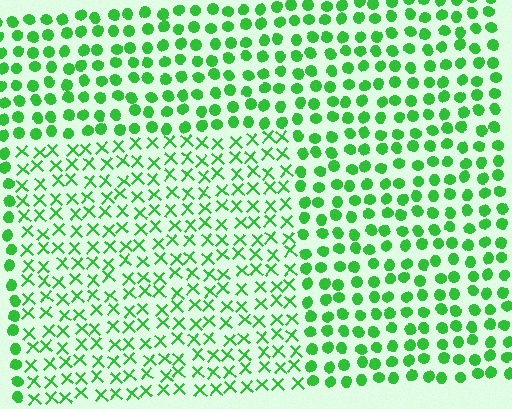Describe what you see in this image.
The image is filled with small green elements arranged in a uniform grid. A rectangle-shaped region contains X marks, while the surrounding area contains circles. The boundary is defined purely by the change in element shape.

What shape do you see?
I see a rectangle.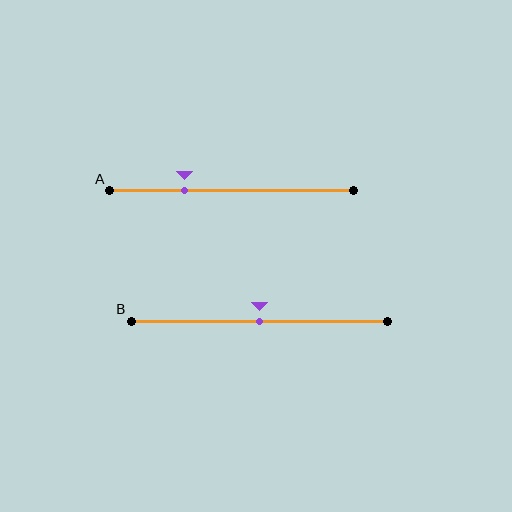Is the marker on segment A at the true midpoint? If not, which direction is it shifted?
No, the marker on segment A is shifted to the left by about 19% of the segment length.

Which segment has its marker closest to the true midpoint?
Segment B has its marker closest to the true midpoint.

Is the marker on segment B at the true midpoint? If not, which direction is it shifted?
Yes, the marker on segment B is at the true midpoint.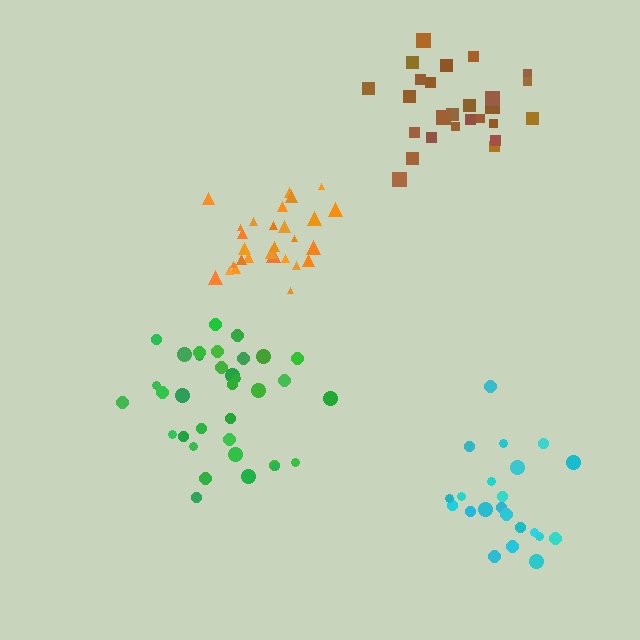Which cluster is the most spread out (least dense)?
Brown.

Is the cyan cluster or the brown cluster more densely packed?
Cyan.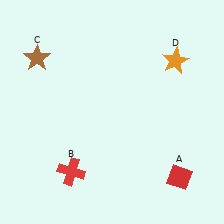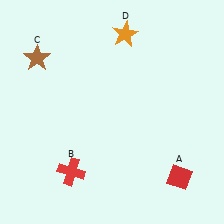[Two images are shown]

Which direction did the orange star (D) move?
The orange star (D) moved left.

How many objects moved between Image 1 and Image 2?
1 object moved between the two images.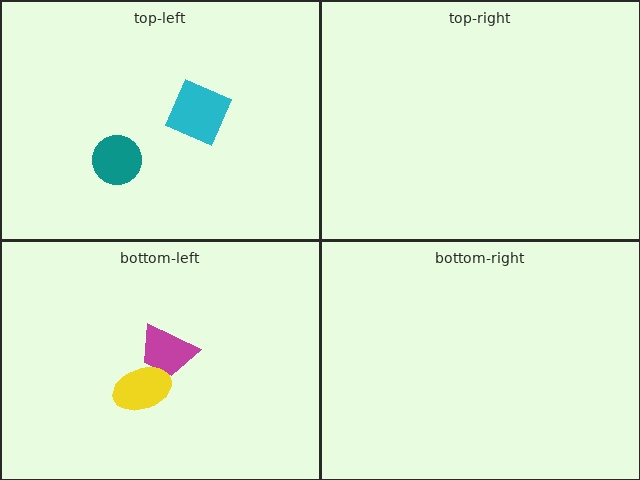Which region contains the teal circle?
The top-left region.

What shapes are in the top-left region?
The cyan diamond, the teal circle.